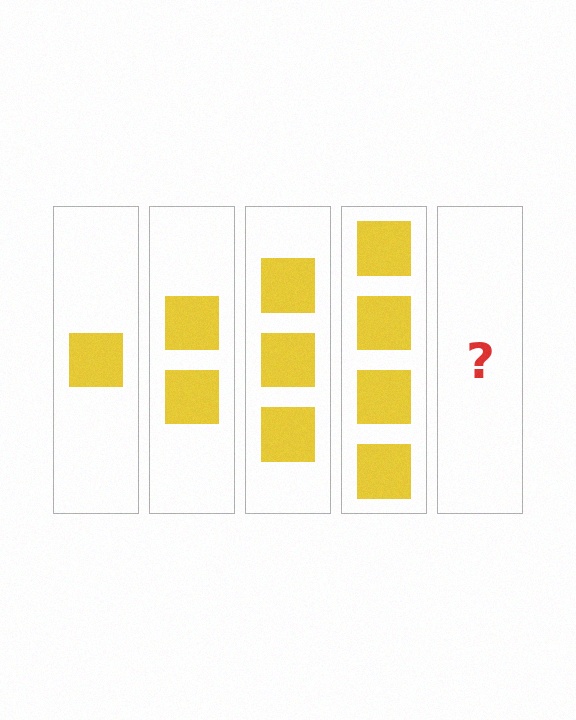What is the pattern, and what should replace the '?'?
The pattern is that each step adds one more square. The '?' should be 5 squares.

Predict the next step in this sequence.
The next step is 5 squares.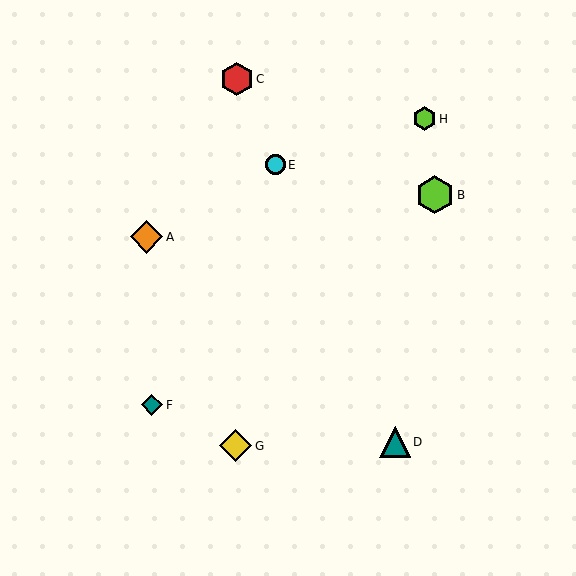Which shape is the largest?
The lime hexagon (labeled B) is the largest.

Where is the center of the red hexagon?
The center of the red hexagon is at (237, 79).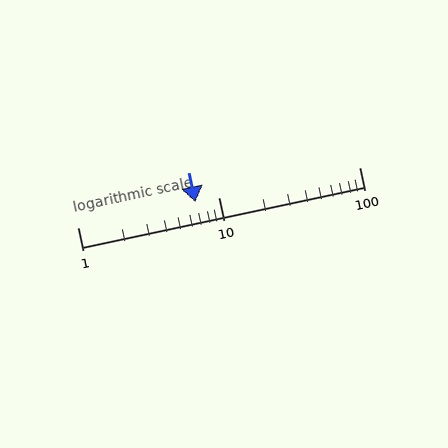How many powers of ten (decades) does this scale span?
The scale spans 2 decades, from 1 to 100.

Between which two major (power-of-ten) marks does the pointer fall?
The pointer is between 1 and 10.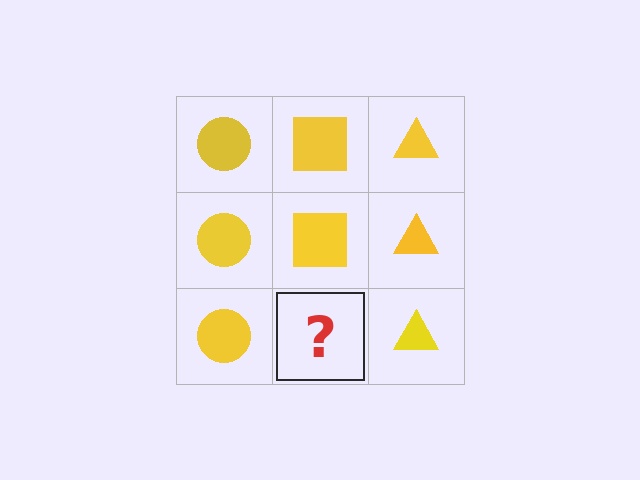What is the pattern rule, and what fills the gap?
The rule is that each column has a consistent shape. The gap should be filled with a yellow square.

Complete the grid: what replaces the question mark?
The question mark should be replaced with a yellow square.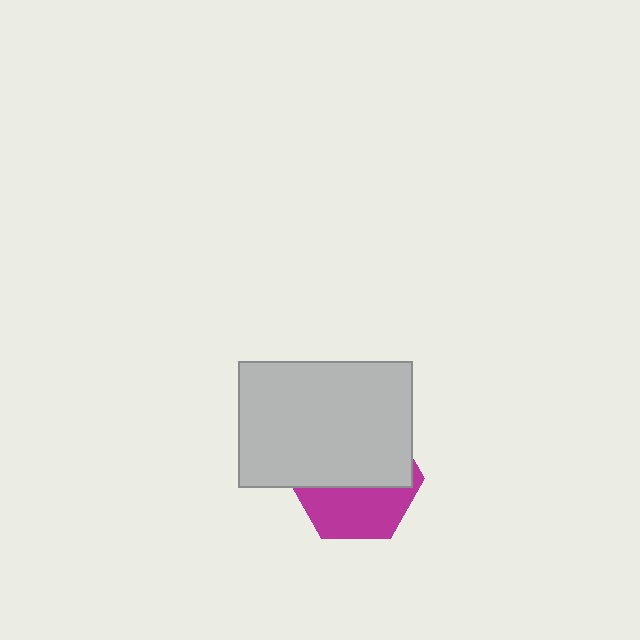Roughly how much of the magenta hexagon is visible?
A small part of it is visible (roughly 43%).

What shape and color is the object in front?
The object in front is a light gray rectangle.